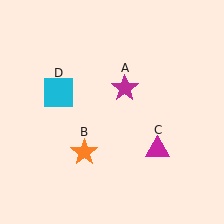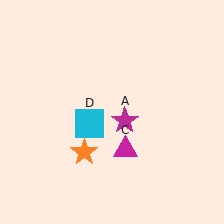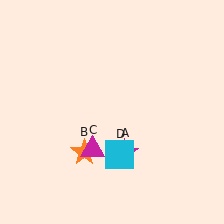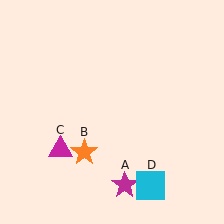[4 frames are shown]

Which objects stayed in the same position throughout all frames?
Orange star (object B) remained stationary.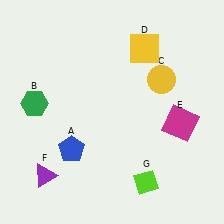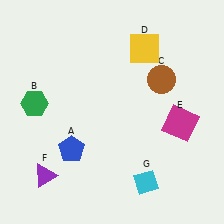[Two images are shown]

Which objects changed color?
C changed from yellow to brown. G changed from lime to cyan.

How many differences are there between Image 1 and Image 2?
There are 2 differences between the two images.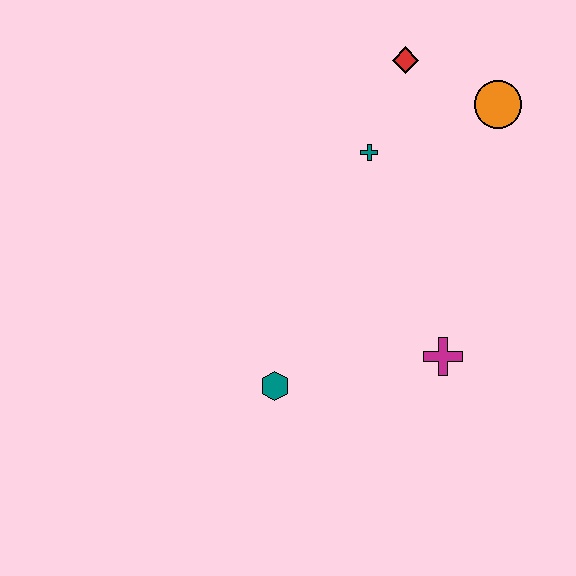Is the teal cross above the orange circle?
No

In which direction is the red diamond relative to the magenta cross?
The red diamond is above the magenta cross.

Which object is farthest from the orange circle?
The teal hexagon is farthest from the orange circle.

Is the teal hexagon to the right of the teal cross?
No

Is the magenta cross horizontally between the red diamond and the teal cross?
No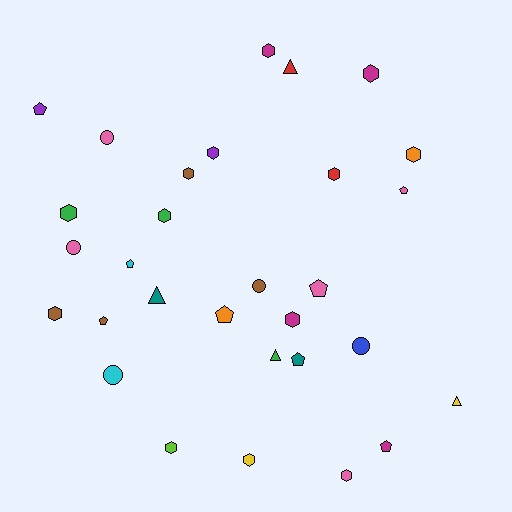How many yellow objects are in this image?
There are 2 yellow objects.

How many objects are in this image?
There are 30 objects.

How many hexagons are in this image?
There are 13 hexagons.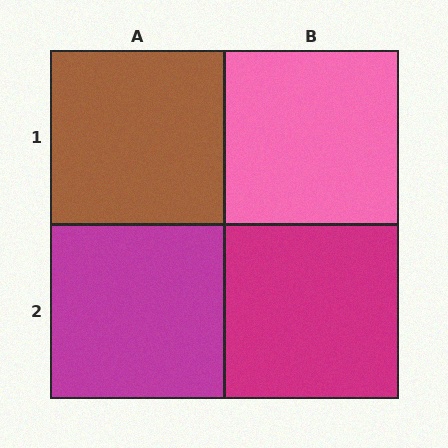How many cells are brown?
1 cell is brown.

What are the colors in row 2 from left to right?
Magenta, magenta.